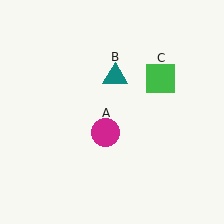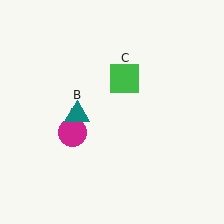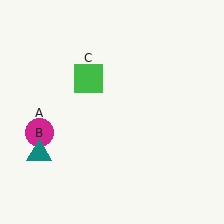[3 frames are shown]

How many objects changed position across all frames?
3 objects changed position: magenta circle (object A), teal triangle (object B), green square (object C).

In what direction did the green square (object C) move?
The green square (object C) moved left.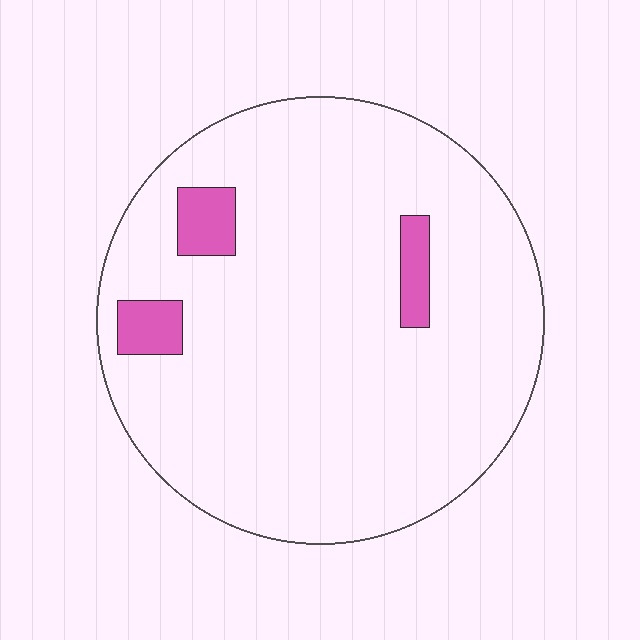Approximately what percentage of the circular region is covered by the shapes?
Approximately 5%.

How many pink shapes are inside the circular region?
3.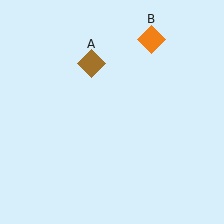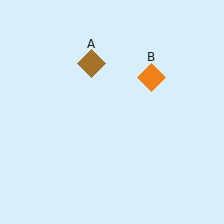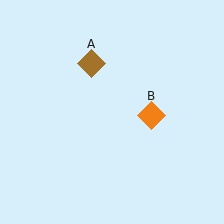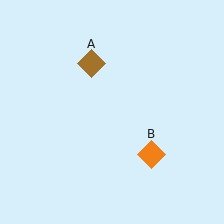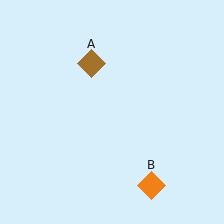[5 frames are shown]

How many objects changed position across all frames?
1 object changed position: orange diamond (object B).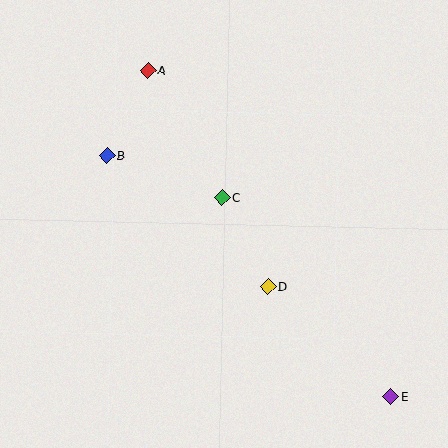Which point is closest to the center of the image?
Point C at (222, 198) is closest to the center.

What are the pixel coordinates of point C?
Point C is at (222, 198).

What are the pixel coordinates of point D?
Point D is at (268, 287).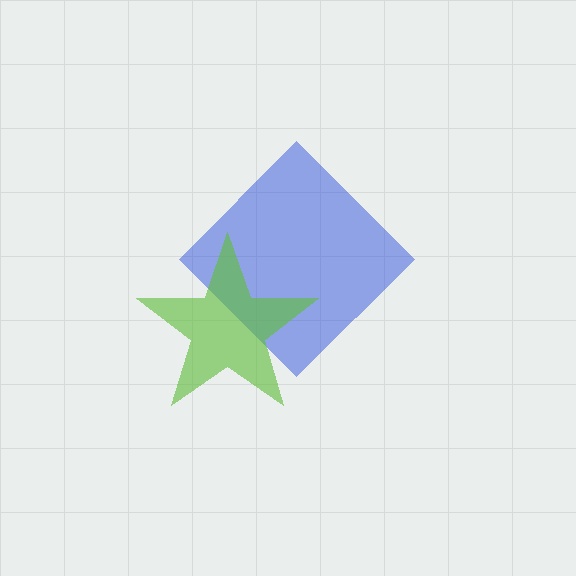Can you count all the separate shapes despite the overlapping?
Yes, there are 2 separate shapes.